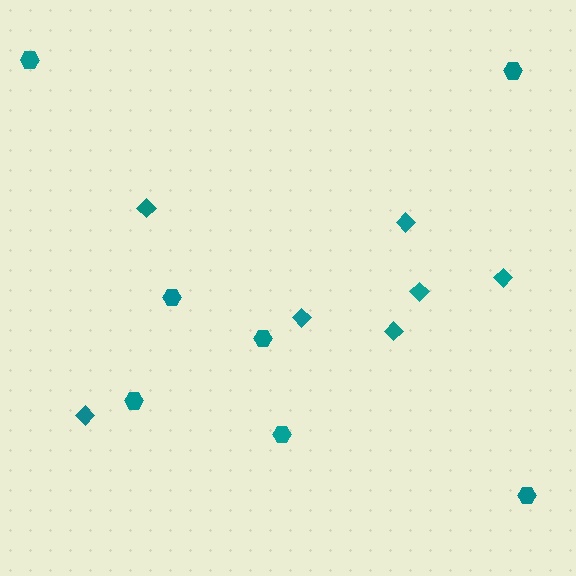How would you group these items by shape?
There are 2 groups: one group of diamonds (7) and one group of hexagons (7).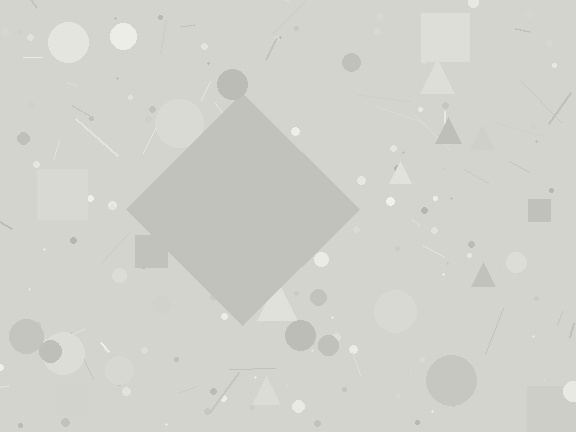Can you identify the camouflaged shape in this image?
The camouflaged shape is a diamond.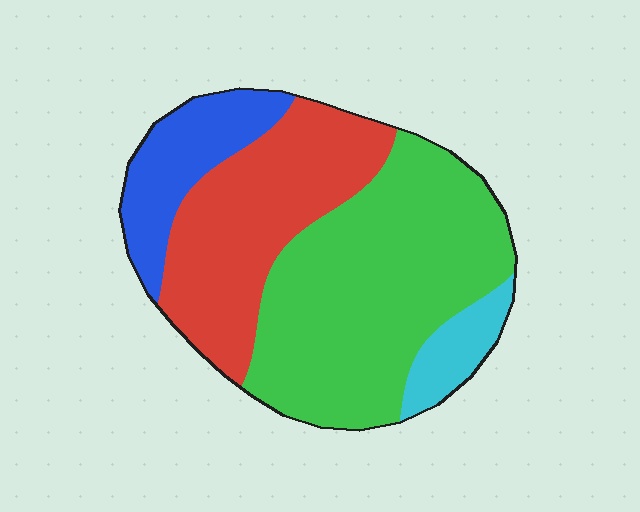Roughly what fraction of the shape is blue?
Blue covers about 15% of the shape.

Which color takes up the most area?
Green, at roughly 50%.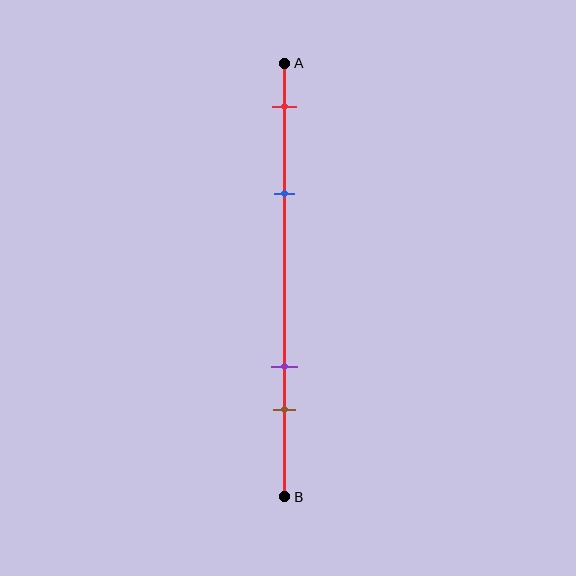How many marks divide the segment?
There are 4 marks dividing the segment.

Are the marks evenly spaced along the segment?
No, the marks are not evenly spaced.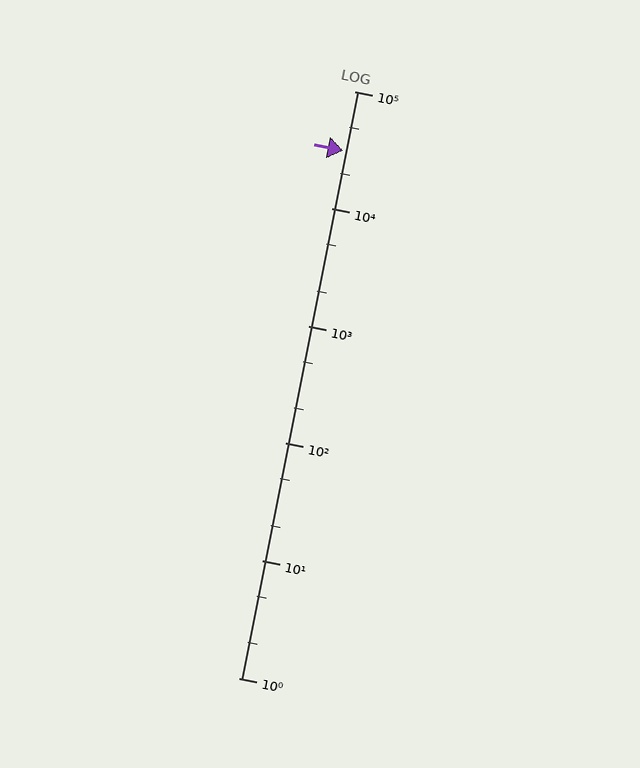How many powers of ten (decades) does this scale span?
The scale spans 5 decades, from 1 to 100000.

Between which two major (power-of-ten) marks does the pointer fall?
The pointer is between 10000 and 100000.